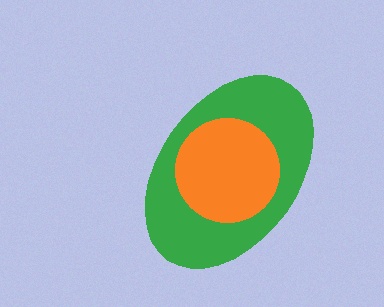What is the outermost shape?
The green ellipse.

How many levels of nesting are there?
2.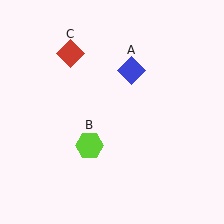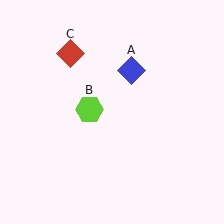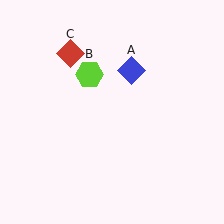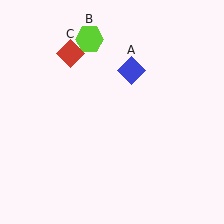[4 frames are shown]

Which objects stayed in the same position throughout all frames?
Blue diamond (object A) and red diamond (object C) remained stationary.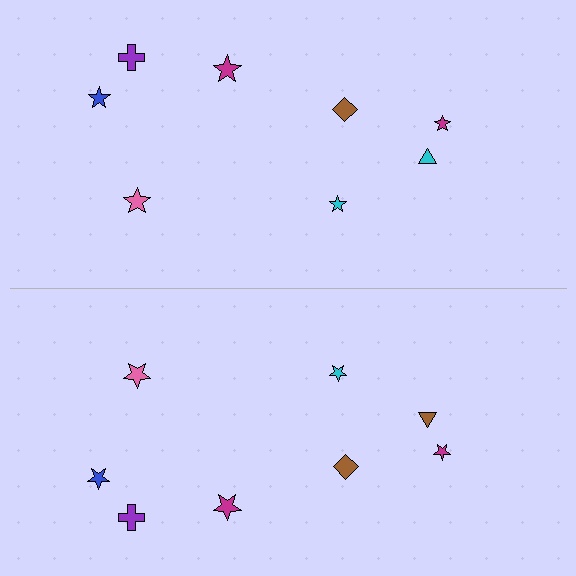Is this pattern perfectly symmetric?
No, the pattern is not perfectly symmetric. The brown triangle on the bottom side breaks the symmetry — its mirror counterpart is cyan.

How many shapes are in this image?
There are 16 shapes in this image.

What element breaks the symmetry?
The brown triangle on the bottom side breaks the symmetry — its mirror counterpart is cyan.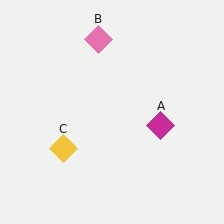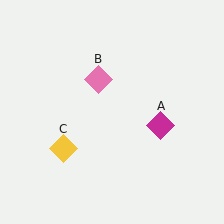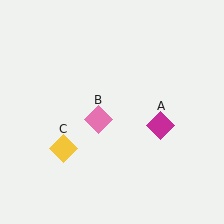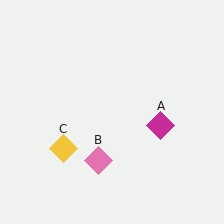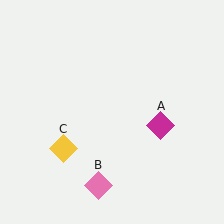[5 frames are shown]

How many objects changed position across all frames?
1 object changed position: pink diamond (object B).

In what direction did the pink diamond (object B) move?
The pink diamond (object B) moved down.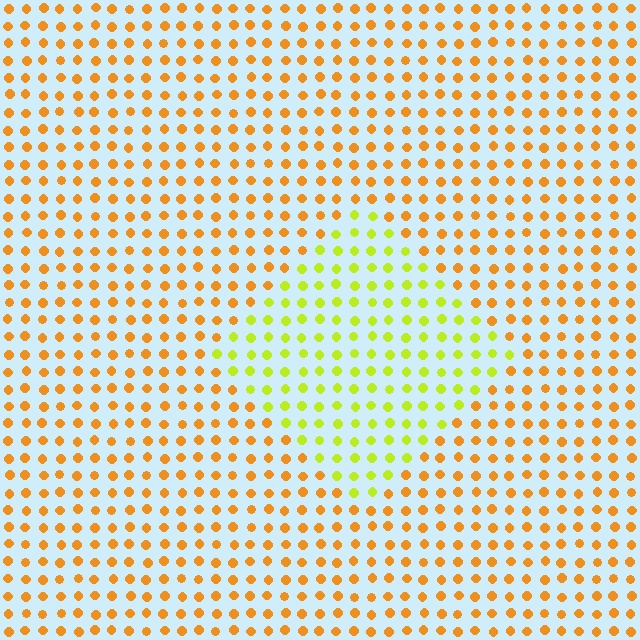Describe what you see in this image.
The image is filled with small orange elements in a uniform arrangement. A diamond-shaped region is visible where the elements are tinted to a slightly different hue, forming a subtle color boundary.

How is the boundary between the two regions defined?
The boundary is defined purely by a slight shift in hue (about 42 degrees). Spacing, size, and orientation are identical on both sides.